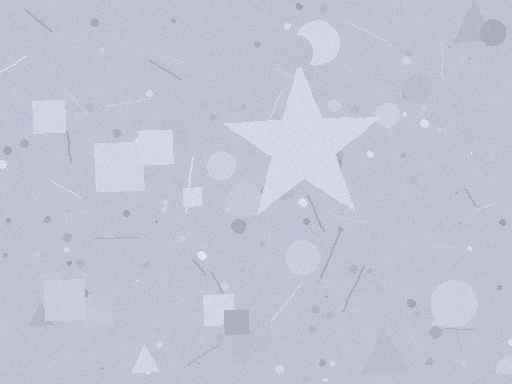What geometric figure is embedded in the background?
A star is embedded in the background.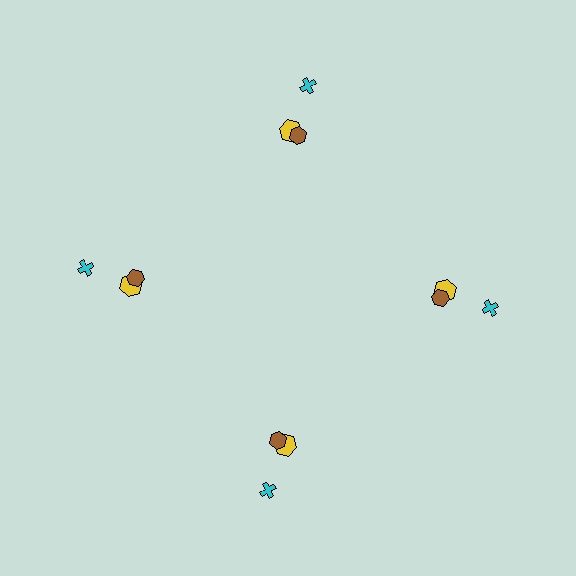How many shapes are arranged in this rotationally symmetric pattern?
There are 12 shapes, arranged in 4 groups of 3.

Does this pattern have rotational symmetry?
Yes, this pattern has 4-fold rotational symmetry. It looks the same after rotating 90 degrees around the center.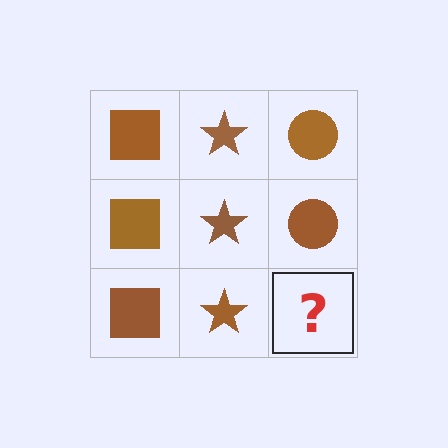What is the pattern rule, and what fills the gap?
The rule is that each column has a consistent shape. The gap should be filled with a brown circle.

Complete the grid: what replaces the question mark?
The question mark should be replaced with a brown circle.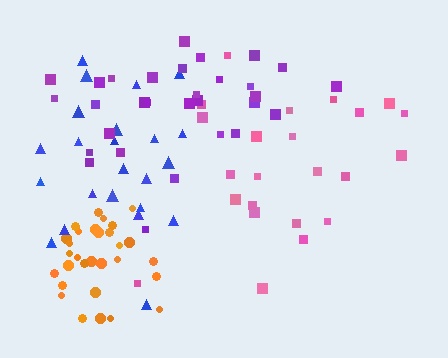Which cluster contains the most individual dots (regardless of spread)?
Orange (31).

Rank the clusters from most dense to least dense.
orange, blue, pink, purple.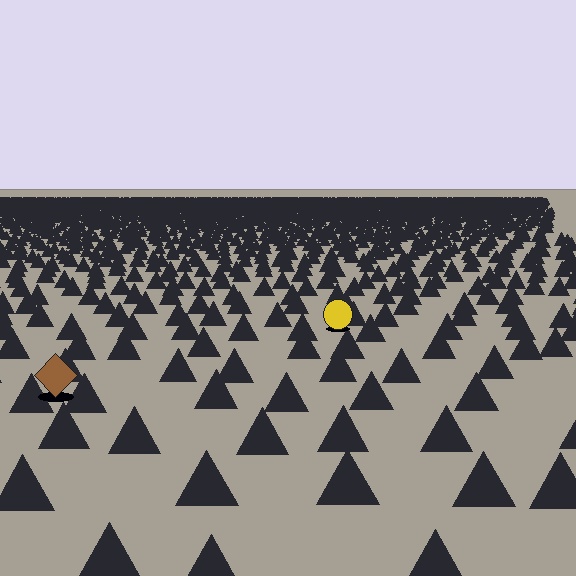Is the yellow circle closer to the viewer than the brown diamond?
No. The brown diamond is closer — you can tell from the texture gradient: the ground texture is coarser near it.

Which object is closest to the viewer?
The brown diamond is closest. The texture marks near it are larger and more spread out.